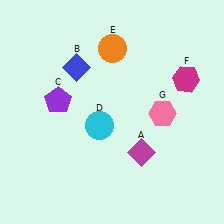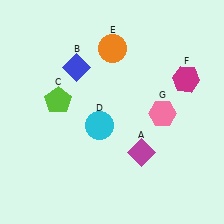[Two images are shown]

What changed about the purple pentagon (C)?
In Image 1, C is purple. In Image 2, it changed to lime.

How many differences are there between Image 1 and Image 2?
There is 1 difference between the two images.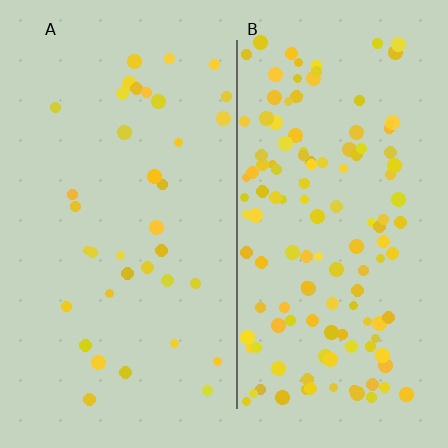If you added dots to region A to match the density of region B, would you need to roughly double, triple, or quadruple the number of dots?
Approximately quadruple.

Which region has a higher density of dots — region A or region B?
B (the right).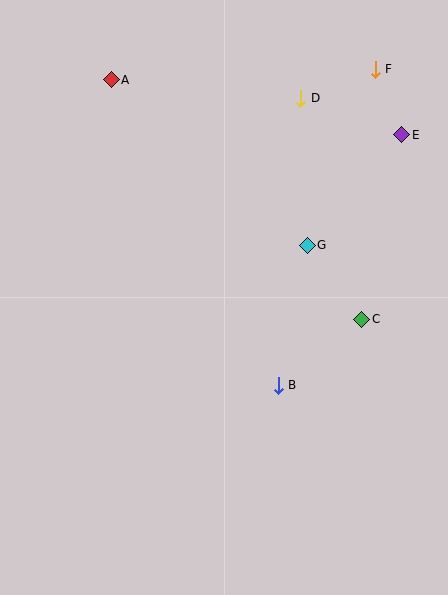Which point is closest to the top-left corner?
Point A is closest to the top-left corner.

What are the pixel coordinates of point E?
Point E is at (402, 135).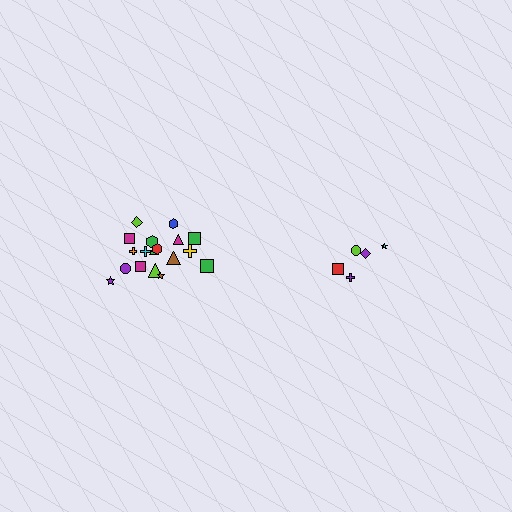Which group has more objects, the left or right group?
The left group.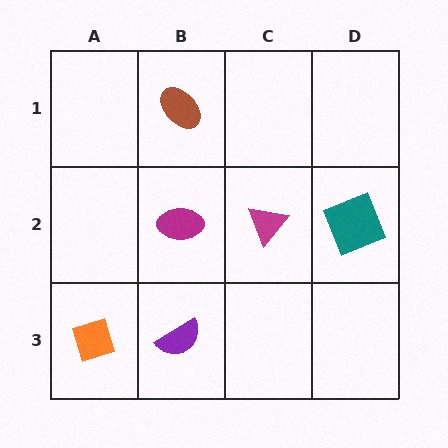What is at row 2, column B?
A magenta ellipse.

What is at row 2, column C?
A magenta triangle.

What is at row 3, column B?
A purple semicircle.